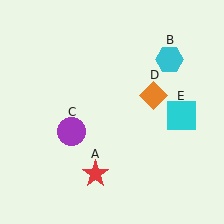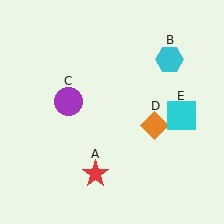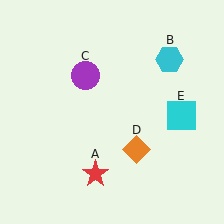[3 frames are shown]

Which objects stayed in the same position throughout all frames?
Red star (object A) and cyan hexagon (object B) and cyan square (object E) remained stationary.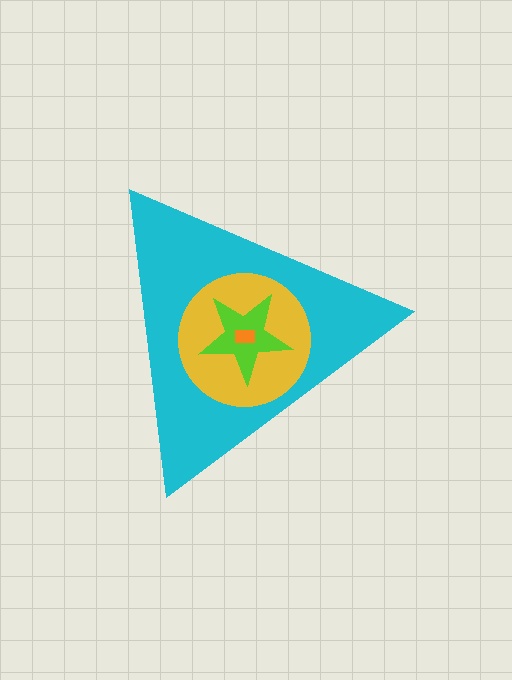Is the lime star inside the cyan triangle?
Yes.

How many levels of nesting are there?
4.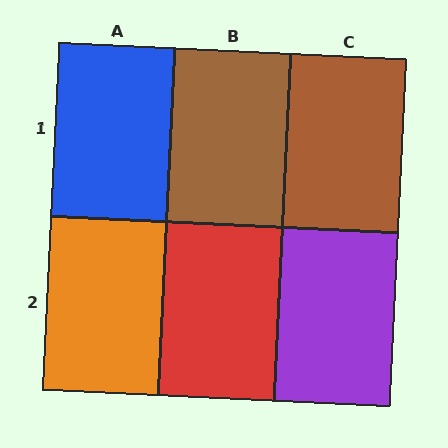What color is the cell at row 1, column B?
Brown.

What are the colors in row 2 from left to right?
Orange, red, purple.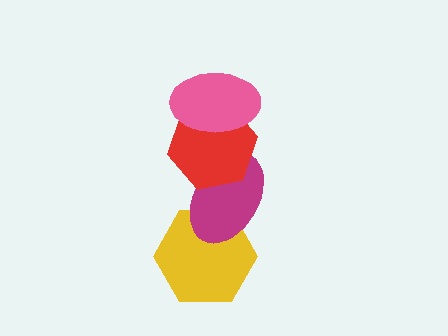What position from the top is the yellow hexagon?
The yellow hexagon is 4th from the top.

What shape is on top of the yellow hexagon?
The magenta ellipse is on top of the yellow hexagon.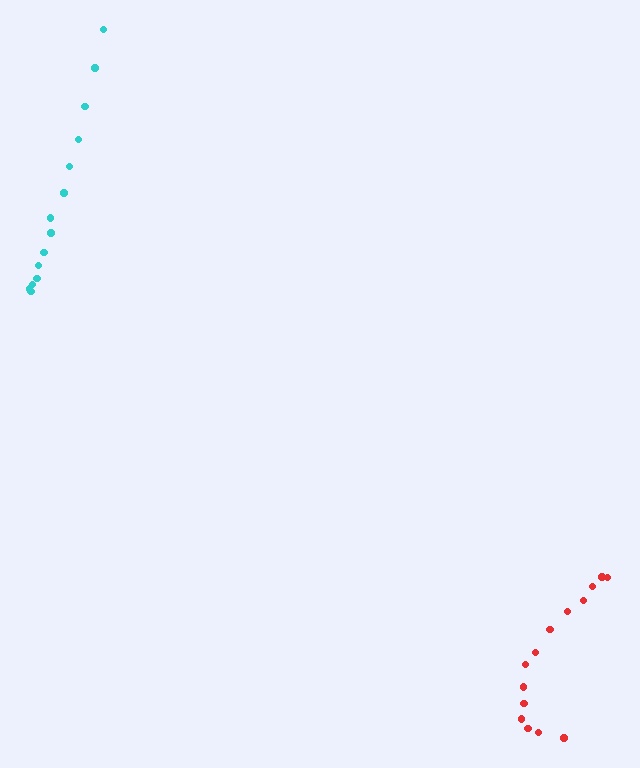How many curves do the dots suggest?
There are 2 distinct paths.